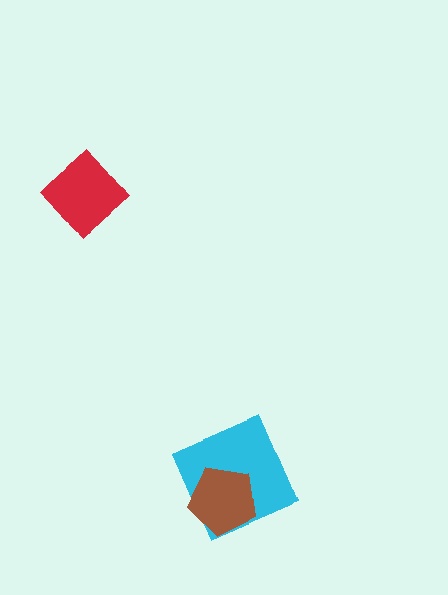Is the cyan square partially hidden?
Yes, it is partially covered by another shape.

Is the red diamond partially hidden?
No, no other shape covers it.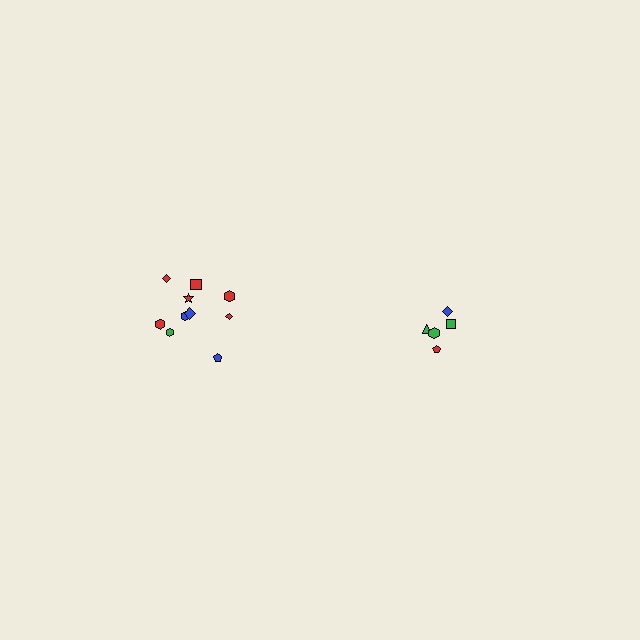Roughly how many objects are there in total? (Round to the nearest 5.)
Roughly 15 objects in total.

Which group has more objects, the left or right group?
The left group.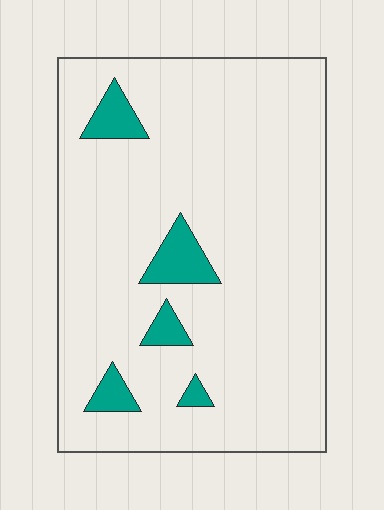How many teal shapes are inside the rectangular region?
5.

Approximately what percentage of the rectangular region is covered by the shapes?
Approximately 10%.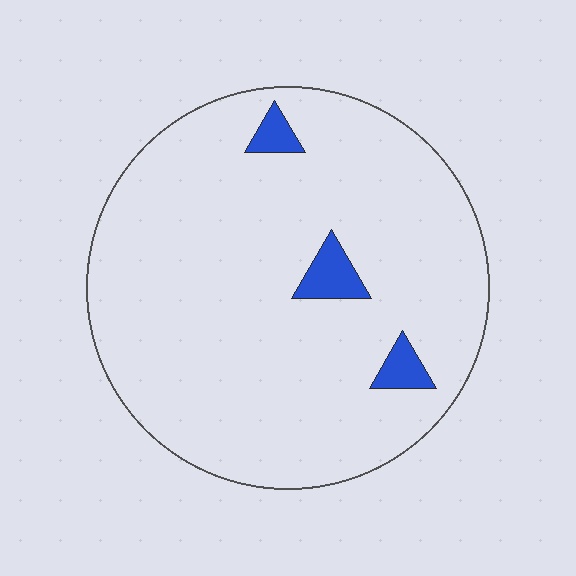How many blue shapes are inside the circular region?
3.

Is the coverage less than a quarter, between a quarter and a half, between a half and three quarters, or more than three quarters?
Less than a quarter.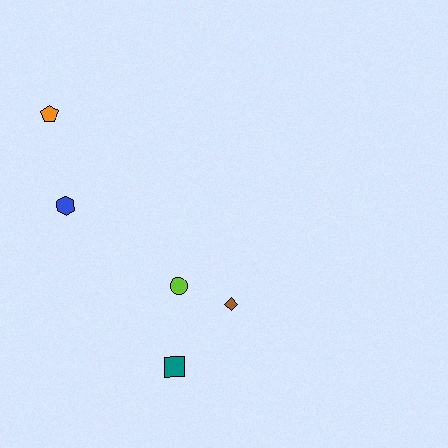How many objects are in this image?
There are 5 objects.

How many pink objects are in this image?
There are no pink objects.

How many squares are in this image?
There is 1 square.